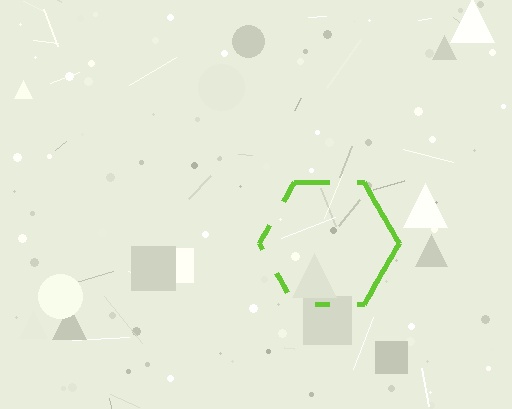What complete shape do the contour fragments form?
The contour fragments form a hexagon.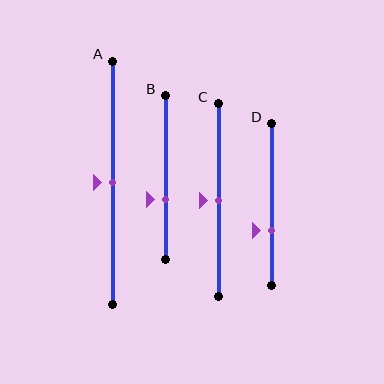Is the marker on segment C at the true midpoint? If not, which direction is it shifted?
Yes, the marker on segment C is at the true midpoint.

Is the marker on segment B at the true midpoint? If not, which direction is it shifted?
No, the marker on segment B is shifted downward by about 14% of the segment length.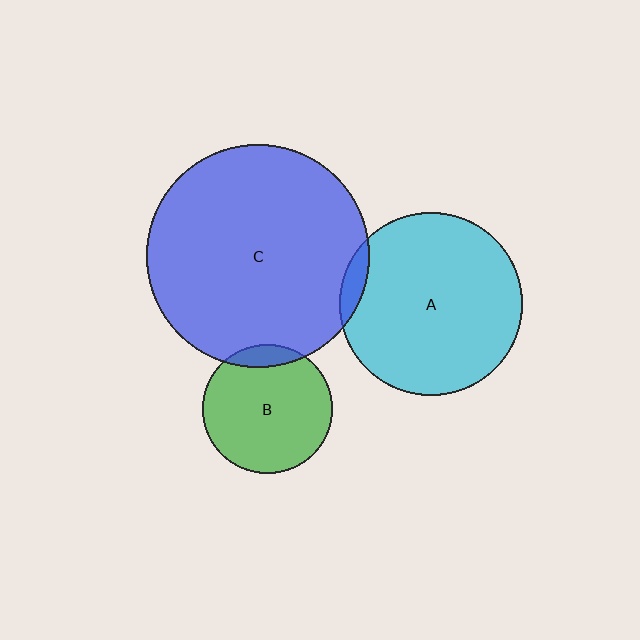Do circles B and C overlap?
Yes.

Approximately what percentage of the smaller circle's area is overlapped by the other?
Approximately 10%.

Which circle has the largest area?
Circle C (blue).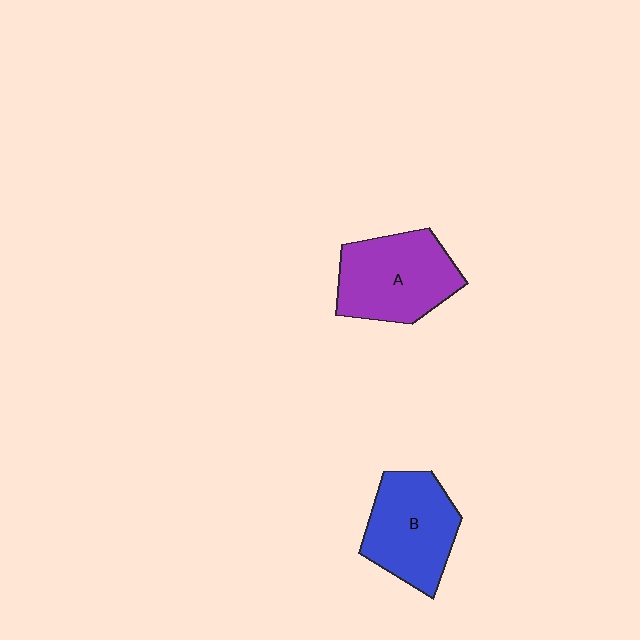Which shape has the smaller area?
Shape B (blue).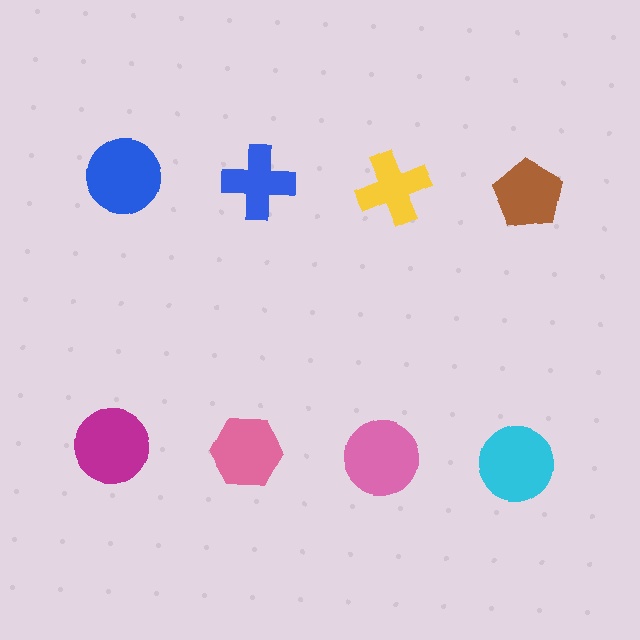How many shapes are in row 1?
4 shapes.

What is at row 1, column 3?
A yellow cross.